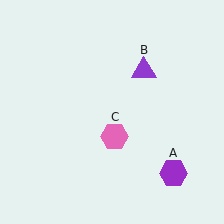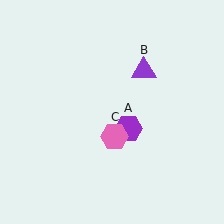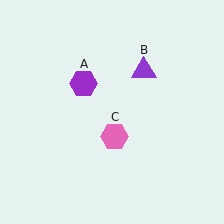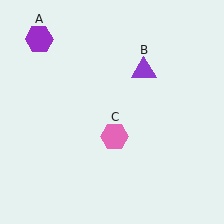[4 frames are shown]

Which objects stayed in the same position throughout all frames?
Purple triangle (object B) and pink hexagon (object C) remained stationary.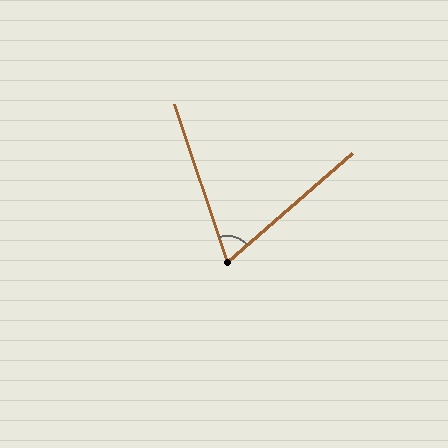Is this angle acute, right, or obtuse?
It is acute.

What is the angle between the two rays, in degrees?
Approximately 67 degrees.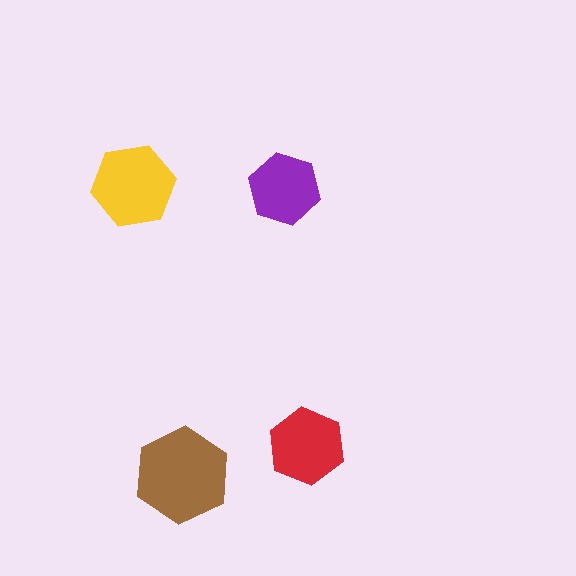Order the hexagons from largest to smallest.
the brown one, the yellow one, the red one, the purple one.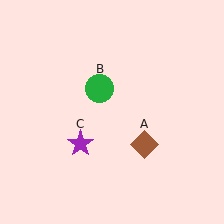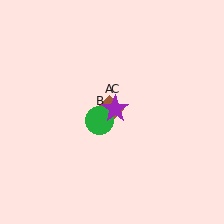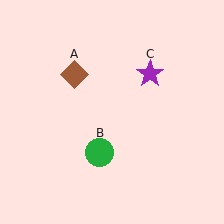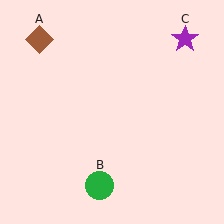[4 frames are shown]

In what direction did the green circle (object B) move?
The green circle (object B) moved down.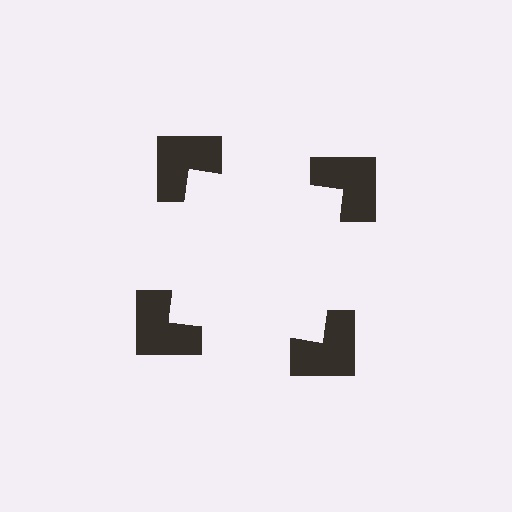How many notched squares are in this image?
There are 4 — one at each vertex of the illusory square.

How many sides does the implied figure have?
4 sides.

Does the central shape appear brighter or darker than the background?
It typically appears slightly brighter than the background, even though no actual brightness change is drawn.